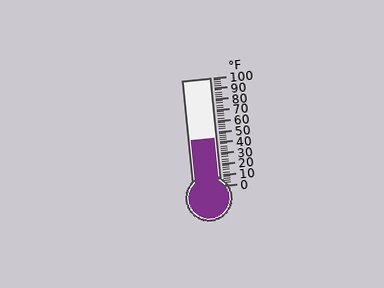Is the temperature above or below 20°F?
The temperature is above 20°F.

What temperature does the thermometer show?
The thermometer shows approximately 44°F.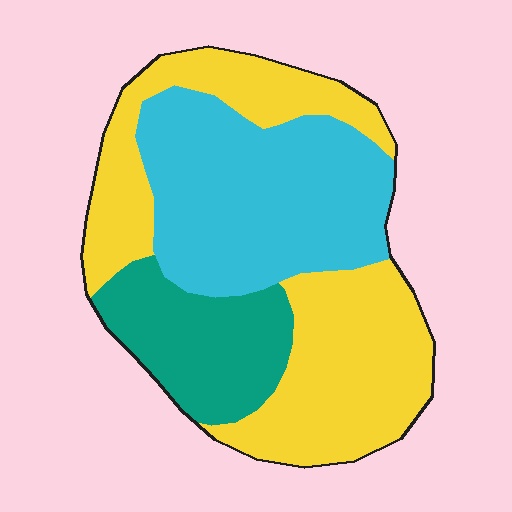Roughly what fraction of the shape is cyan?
Cyan takes up about three eighths (3/8) of the shape.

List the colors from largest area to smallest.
From largest to smallest: yellow, cyan, teal.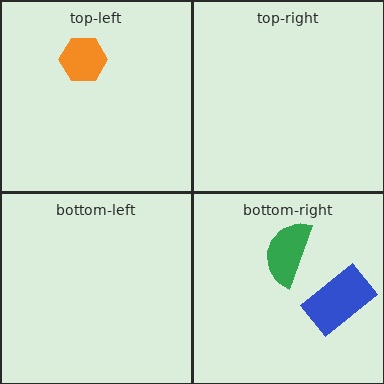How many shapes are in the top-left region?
1.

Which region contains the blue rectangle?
The bottom-right region.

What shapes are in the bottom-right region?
The blue rectangle, the green semicircle.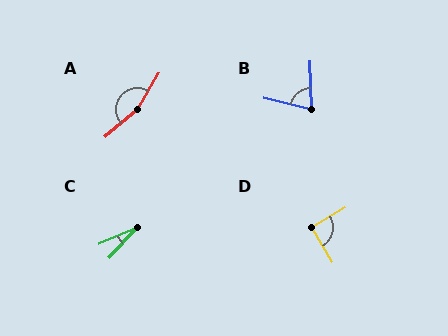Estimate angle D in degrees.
Approximately 90 degrees.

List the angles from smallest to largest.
C (24°), B (74°), D (90°), A (161°).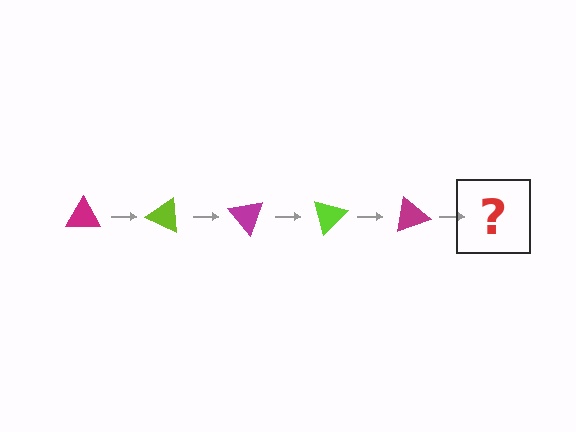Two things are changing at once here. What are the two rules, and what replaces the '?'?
The two rules are that it rotates 25 degrees each step and the color cycles through magenta and lime. The '?' should be a lime triangle, rotated 125 degrees from the start.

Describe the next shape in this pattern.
It should be a lime triangle, rotated 125 degrees from the start.